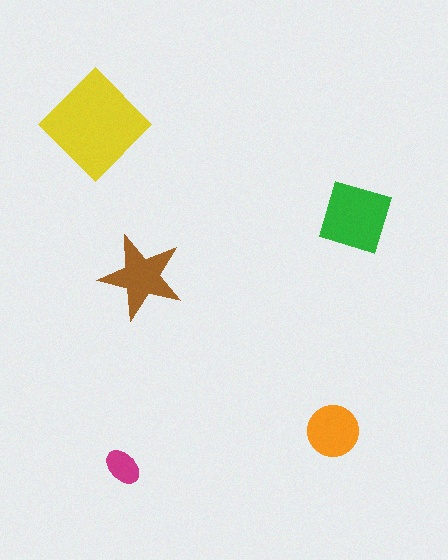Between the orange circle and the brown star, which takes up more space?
The brown star.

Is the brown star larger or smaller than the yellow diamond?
Smaller.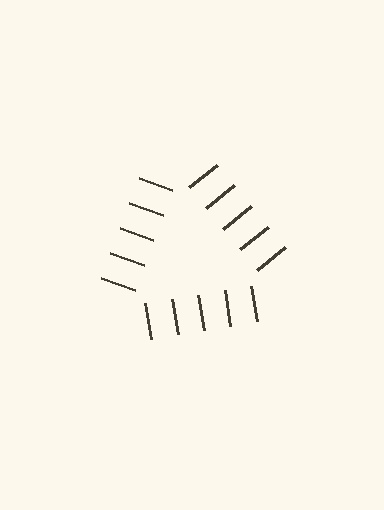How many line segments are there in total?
15 — 5 along each of the 3 edges.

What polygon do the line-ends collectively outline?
An illusory triangle — the line segments terminate on its edges but no continuous stroke is drawn.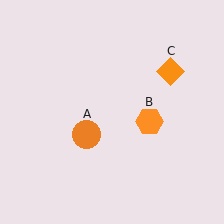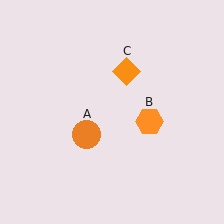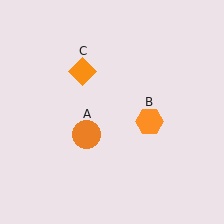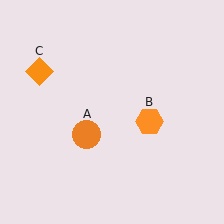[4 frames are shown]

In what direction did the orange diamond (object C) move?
The orange diamond (object C) moved left.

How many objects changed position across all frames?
1 object changed position: orange diamond (object C).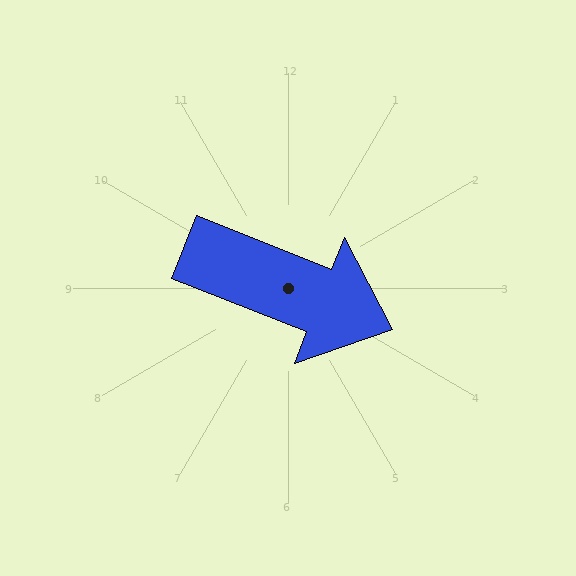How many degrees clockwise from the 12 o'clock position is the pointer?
Approximately 112 degrees.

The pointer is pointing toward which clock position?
Roughly 4 o'clock.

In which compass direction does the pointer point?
East.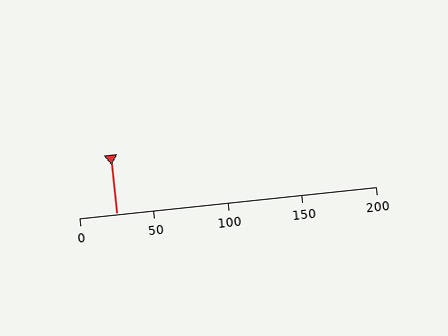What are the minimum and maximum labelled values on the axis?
The axis runs from 0 to 200.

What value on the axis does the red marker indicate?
The marker indicates approximately 25.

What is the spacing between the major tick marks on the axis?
The major ticks are spaced 50 apart.